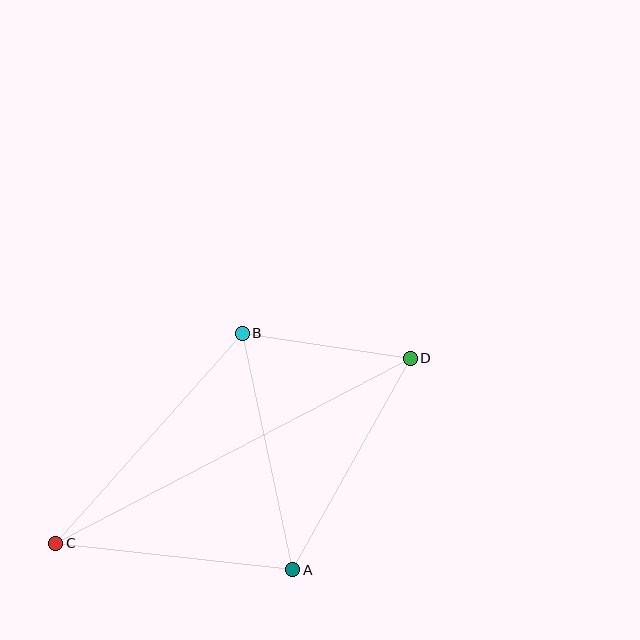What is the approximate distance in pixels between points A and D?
The distance between A and D is approximately 242 pixels.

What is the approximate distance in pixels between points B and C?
The distance between B and C is approximately 281 pixels.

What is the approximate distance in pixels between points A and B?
The distance between A and B is approximately 242 pixels.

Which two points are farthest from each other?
Points C and D are farthest from each other.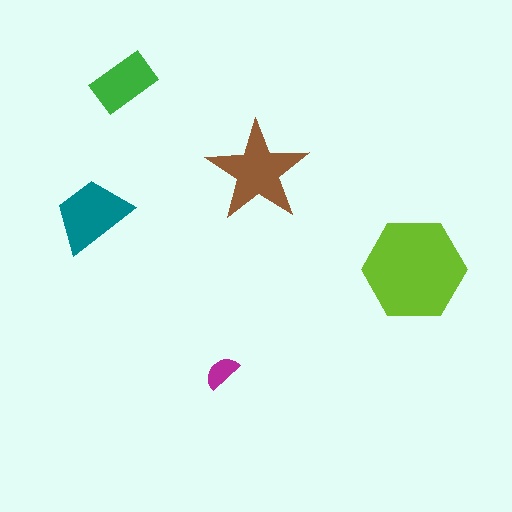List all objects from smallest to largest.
The magenta semicircle, the green rectangle, the teal trapezoid, the brown star, the lime hexagon.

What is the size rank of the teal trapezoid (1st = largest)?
3rd.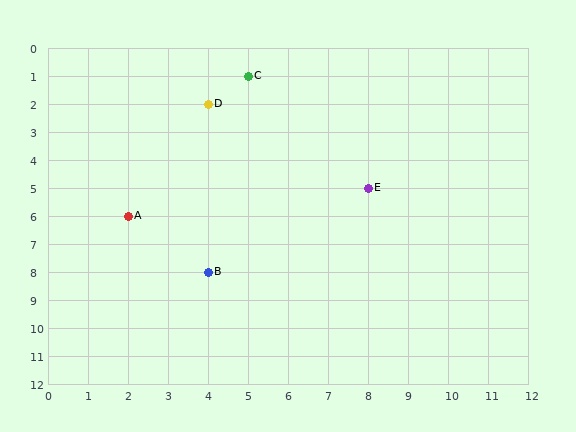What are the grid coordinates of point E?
Point E is at grid coordinates (8, 5).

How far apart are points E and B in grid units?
Points E and B are 4 columns and 3 rows apart (about 5.0 grid units diagonally).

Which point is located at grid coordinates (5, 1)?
Point C is at (5, 1).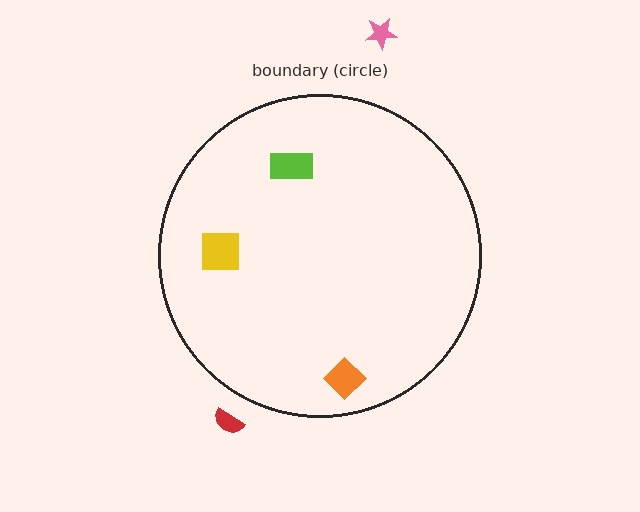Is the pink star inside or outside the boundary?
Outside.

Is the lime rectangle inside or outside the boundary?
Inside.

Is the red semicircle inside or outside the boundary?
Outside.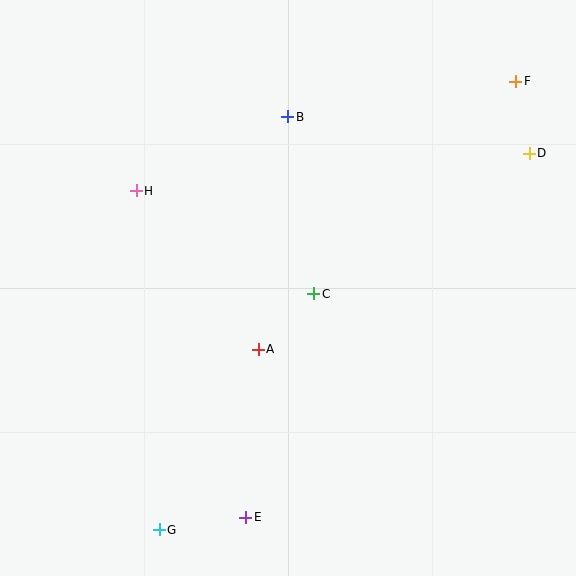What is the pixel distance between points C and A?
The distance between C and A is 79 pixels.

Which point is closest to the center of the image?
Point C at (314, 294) is closest to the center.